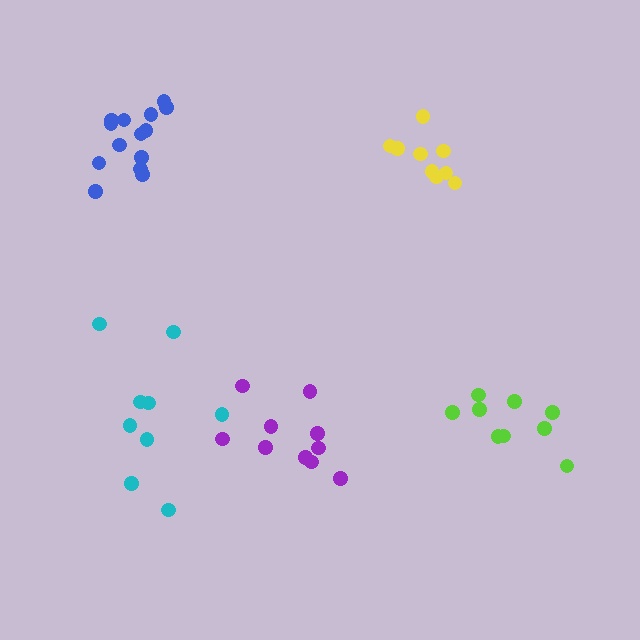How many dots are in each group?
Group 1: 9 dots, Group 2: 9 dots, Group 3: 9 dots, Group 4: 10 dots, Group 5: 14 dots (51 total).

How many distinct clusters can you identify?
There are 5 distinct clusters.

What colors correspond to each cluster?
The clusters are colored: cyan, lime, yellow, purple, blue.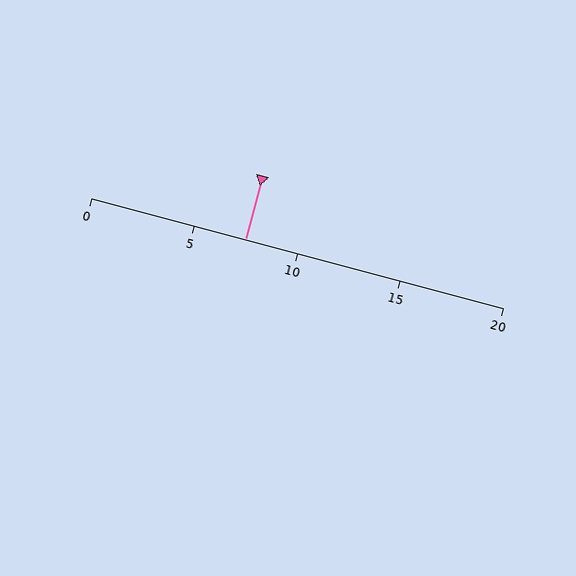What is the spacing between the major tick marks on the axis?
The major ticks are spaced 5 apart.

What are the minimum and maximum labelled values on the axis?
The axis runs from 0 to 20.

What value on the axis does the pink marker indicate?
The marker indicates approximately 7.5.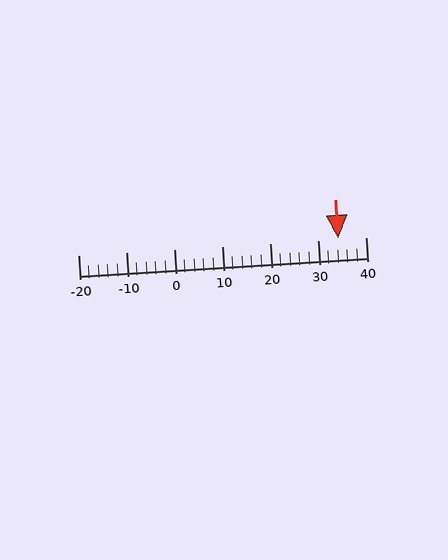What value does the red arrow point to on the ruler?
The red arrow points to approximately 34.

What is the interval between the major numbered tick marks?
The major tick marks are spaced 10 units apart.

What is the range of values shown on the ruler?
The ruler shows values from -20 to 40.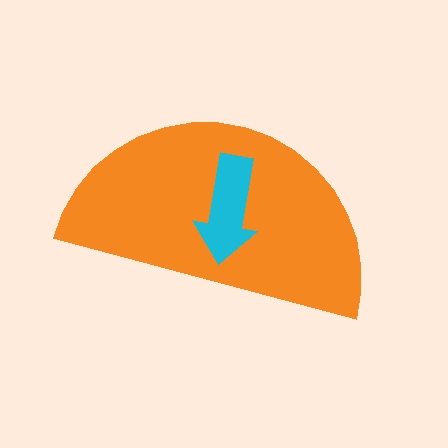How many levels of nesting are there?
2.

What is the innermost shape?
The cyan arrow.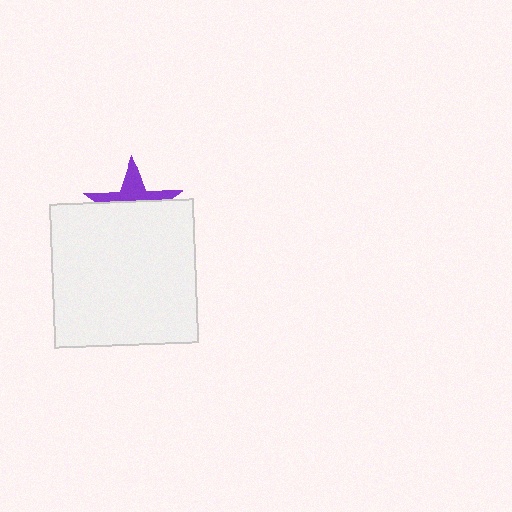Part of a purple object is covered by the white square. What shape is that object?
It is a star.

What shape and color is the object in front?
The object in front is a white square.